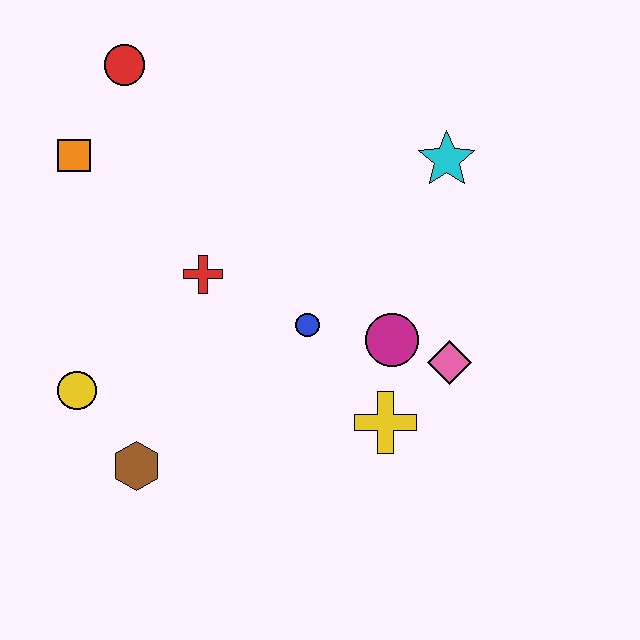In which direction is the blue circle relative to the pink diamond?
The blue circle is to the left of the pink diamond.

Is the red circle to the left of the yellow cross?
Yes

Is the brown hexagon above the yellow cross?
No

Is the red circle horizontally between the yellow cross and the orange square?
Yes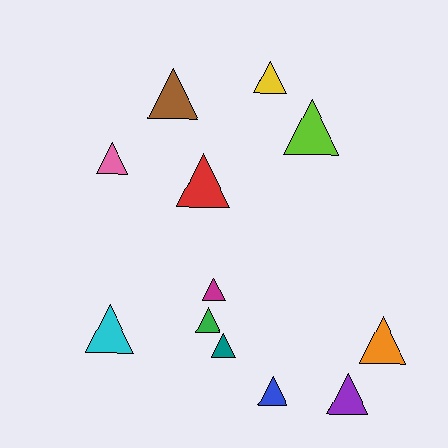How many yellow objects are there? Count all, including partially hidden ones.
There is 1 yellow object.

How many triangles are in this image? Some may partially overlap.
There are 12 triangles.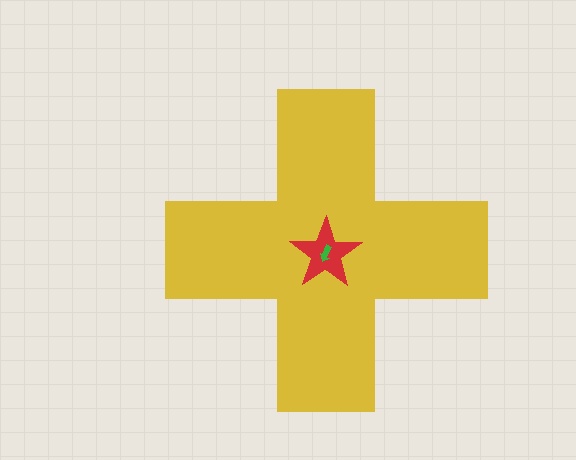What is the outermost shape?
The yellow cross.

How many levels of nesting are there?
3.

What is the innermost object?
The green arrow.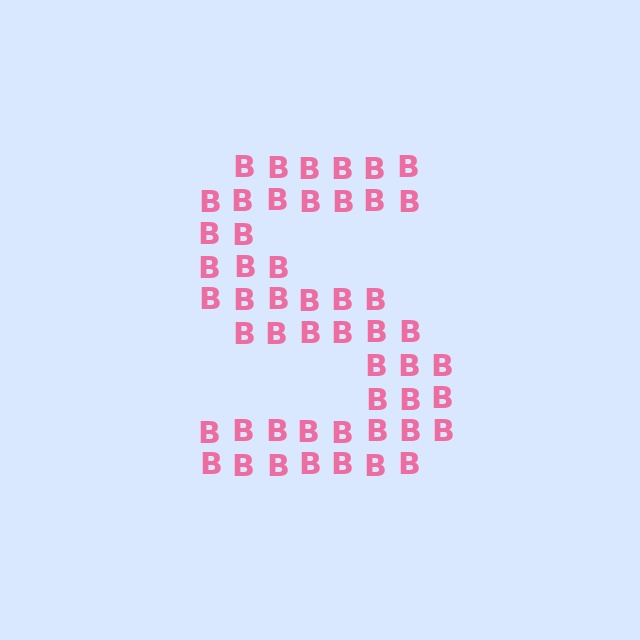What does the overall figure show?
The overall figure shows the letter S.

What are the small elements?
The small elements are letter B's.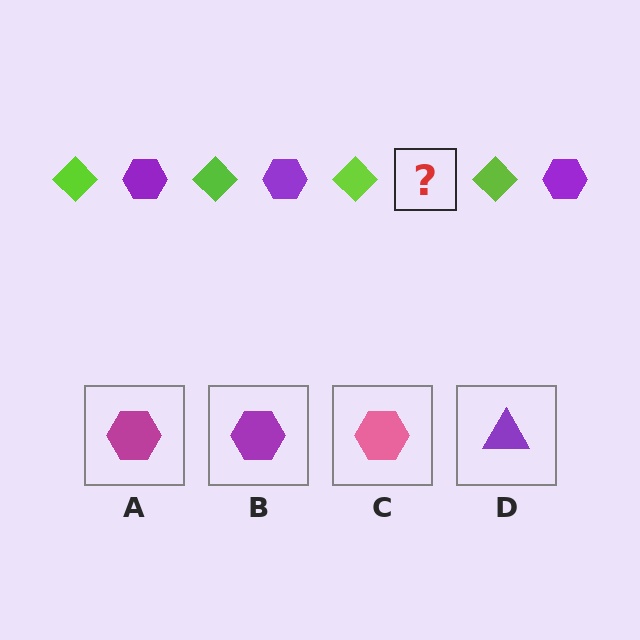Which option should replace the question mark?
Option B.